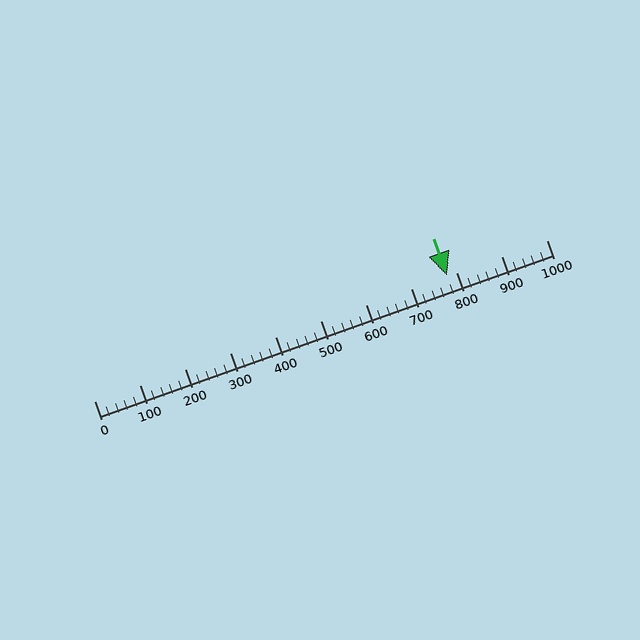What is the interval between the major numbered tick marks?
The major tick marks are spaced 100 units apart.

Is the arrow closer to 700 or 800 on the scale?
The arrow is closer to 800.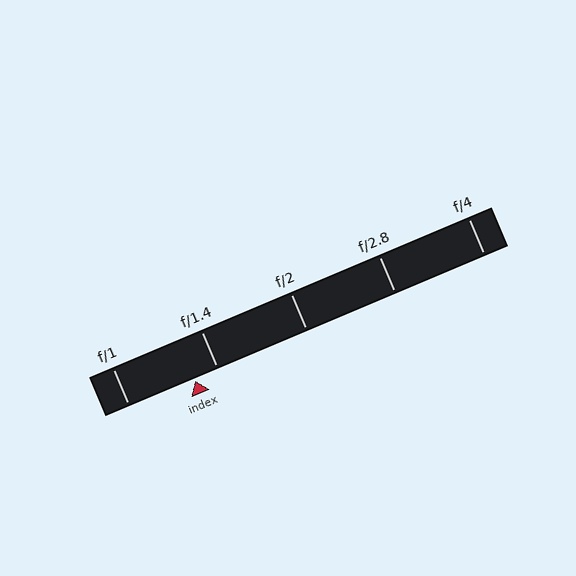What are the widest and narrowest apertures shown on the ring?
The widest aperture shown is f/1 and the narrowest is f/4.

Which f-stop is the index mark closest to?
The index mark is closest to f/1.4.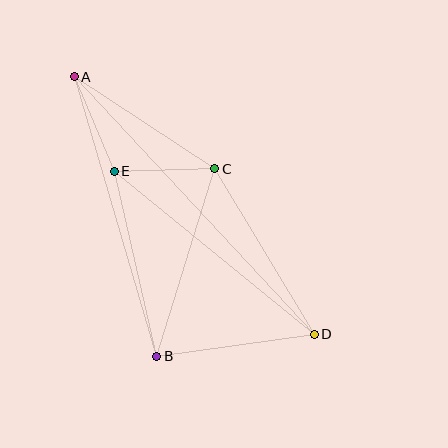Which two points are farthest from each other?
Points A and D are farthest from each other.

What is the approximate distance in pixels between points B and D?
The distance between B and D is approximately 159 pixels.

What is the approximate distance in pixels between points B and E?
The distance between B and E is approximately 190 pixels.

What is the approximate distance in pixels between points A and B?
The distance between A and B is approximately 291 pixels.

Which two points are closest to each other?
Points C and E are closest to each other.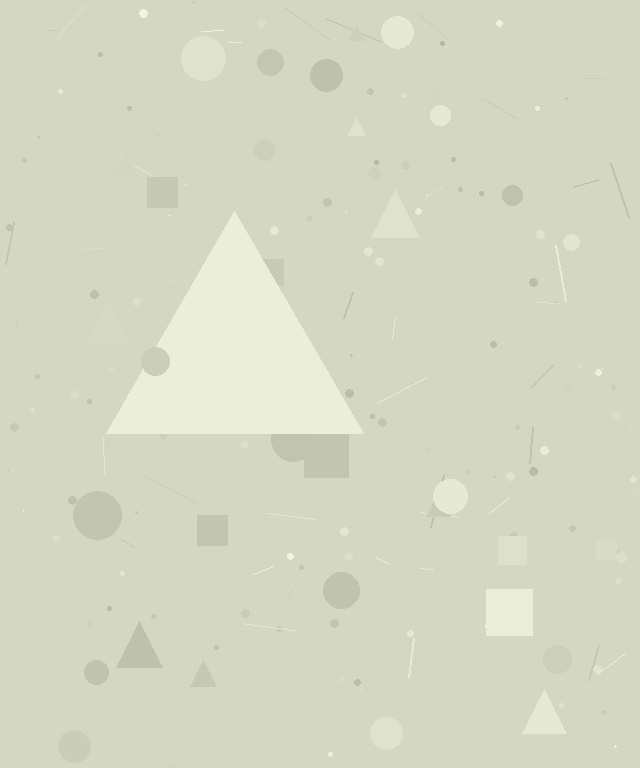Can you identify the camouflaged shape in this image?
The camouflaged shape is a triangle.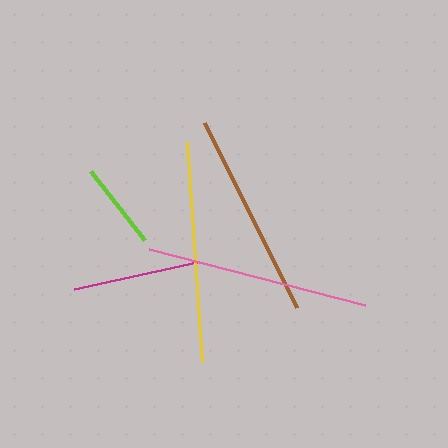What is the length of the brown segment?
The brown segment is approximately 207 pixels long.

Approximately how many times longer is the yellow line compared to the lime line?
The yellow line is approximately 2.5 times the length of the lime line.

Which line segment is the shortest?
The lime line is the shortest at approximately 87 pixels.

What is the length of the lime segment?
The lime segment is approximately 87 pixels long.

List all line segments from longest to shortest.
From longest to shortest: pink, yellow, brown, magenta, lime.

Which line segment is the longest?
The pink line is the longest at approximately 223 pixels.